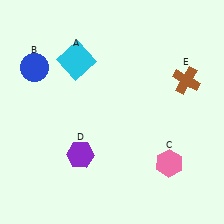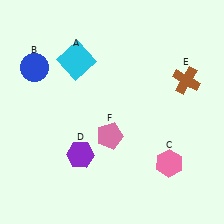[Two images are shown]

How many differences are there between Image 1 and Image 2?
There is 1 difference between the two images.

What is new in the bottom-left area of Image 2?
A pink pentagon (F) was added in the bottom-left area of Image 2.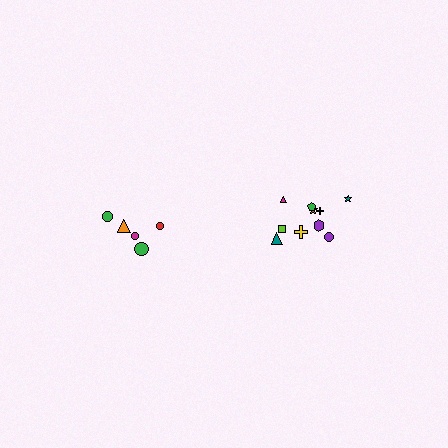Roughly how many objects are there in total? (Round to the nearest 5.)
Roughly 15 objects in total.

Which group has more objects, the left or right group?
The right group.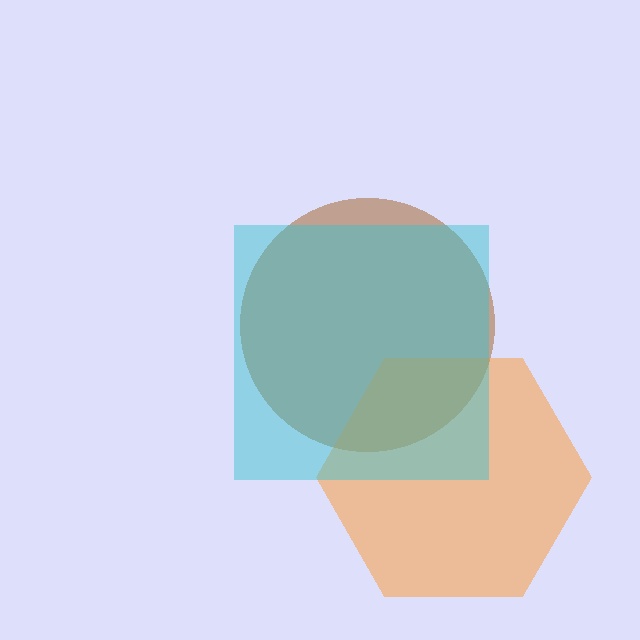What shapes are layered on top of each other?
The layered shapes are: a brown circle, an orange hexagon, a cyan square.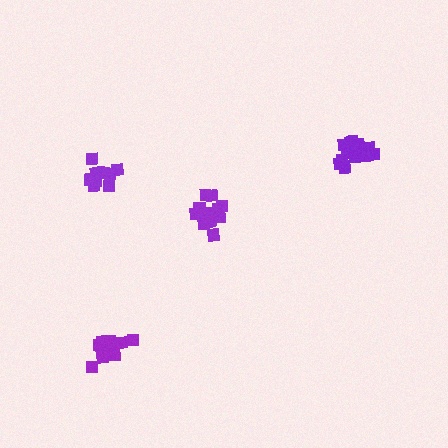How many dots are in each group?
Group 1: 13 dots, Group 2: 17 dots, Group 3: 11 dots, Group 4: 11 dots (52 total).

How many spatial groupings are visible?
There are 4 spatial groupings.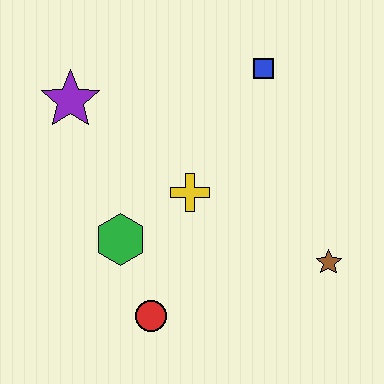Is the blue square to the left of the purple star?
No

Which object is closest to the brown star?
The yellow cross is closest to the brown star.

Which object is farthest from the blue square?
The red circle is farthest from the blue square.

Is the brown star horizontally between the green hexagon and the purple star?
No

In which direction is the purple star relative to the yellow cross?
The purple star is to the left of the yellow cross.